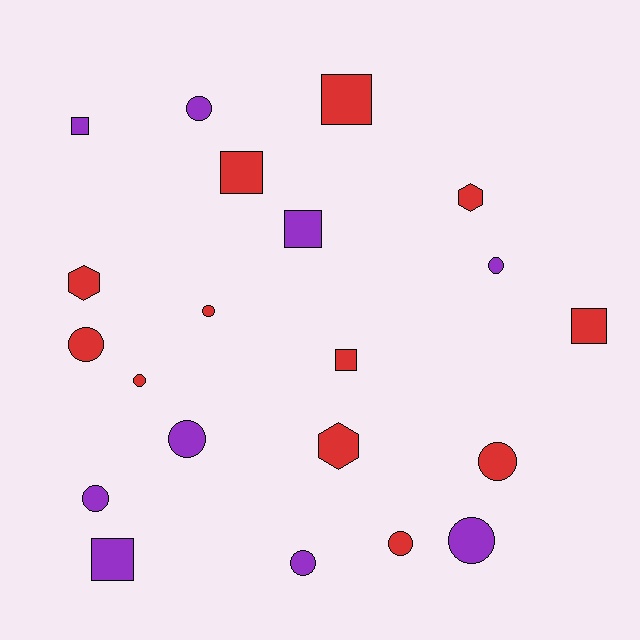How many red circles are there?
There are 5 red circles.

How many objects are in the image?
There are 21 objects.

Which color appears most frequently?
Red, with 12 objects.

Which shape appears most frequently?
Circle, with 11 objects.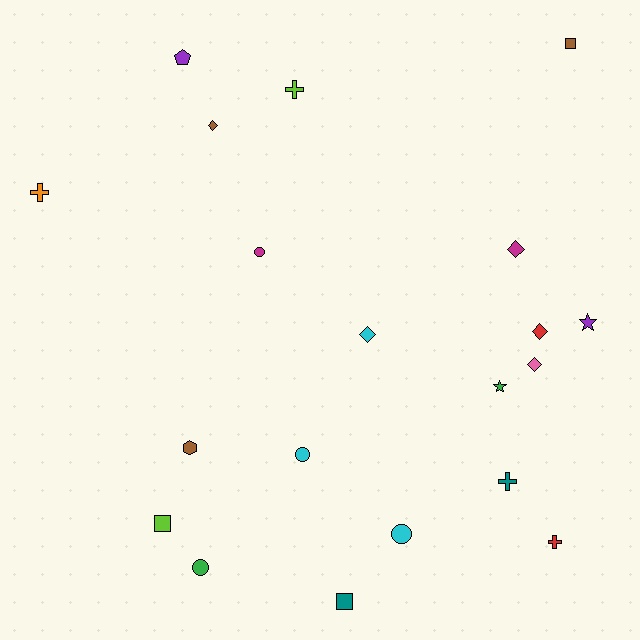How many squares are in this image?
There are 3 squares.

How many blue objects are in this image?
There are no blue objects.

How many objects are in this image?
There are 20 objects.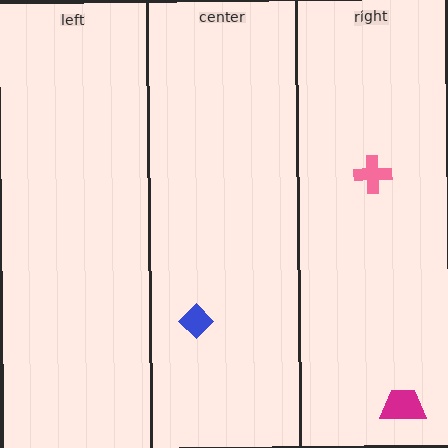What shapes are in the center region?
The blue diamond.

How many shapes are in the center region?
1.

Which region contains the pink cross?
The right region.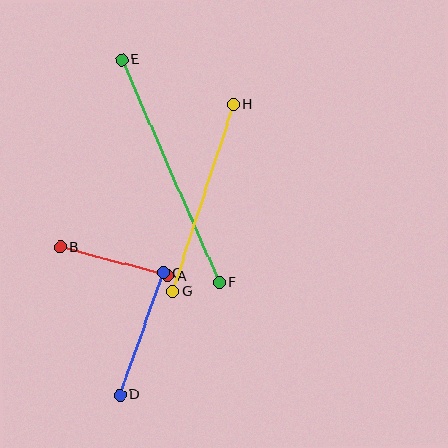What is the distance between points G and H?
The distance is approximately 197 pixels.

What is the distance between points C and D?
The distance is approximately 129 pixels.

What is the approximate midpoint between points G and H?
The midpoint is at approximately (203, 198) pixels.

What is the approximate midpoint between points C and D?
The midpoint is at approximately (141, 334) pixels.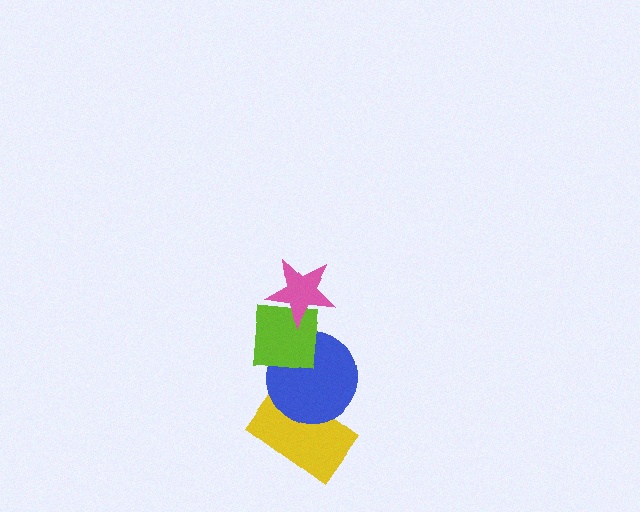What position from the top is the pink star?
The pink star is 1st from the top.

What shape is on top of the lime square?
The pink star is on top of the lime square.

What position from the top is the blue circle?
The blue circle is 3rd from the top.